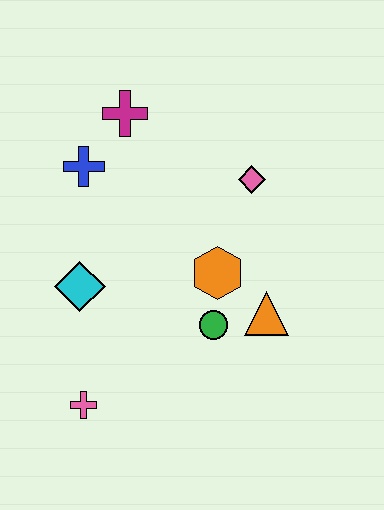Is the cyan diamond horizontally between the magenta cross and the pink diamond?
No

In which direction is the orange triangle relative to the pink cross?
The orange triangle is to the right of the pink cross.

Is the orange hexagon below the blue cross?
Yes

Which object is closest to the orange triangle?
The green circle is closest to the orange triangle.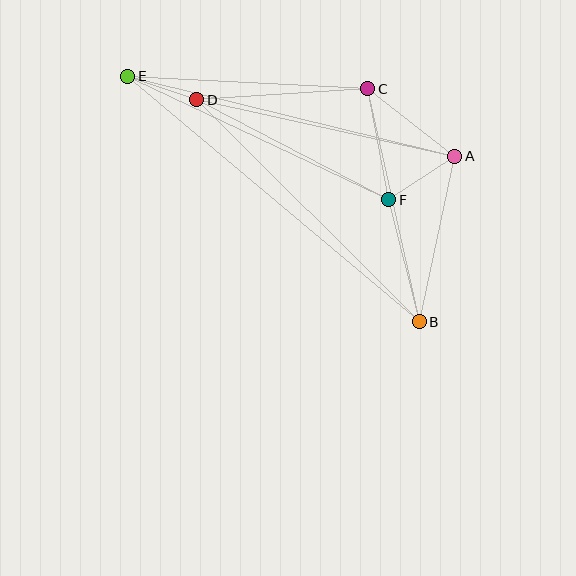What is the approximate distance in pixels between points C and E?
The distance between C and E is approximately 240 pixels.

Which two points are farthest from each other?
Points B and E are farthest from each other.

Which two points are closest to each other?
Points D and E are closest to each other.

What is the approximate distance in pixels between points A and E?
The distance between A and E is approximately 336 pixels.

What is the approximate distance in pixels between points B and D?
The distance between B and D is approximately 315 pixels.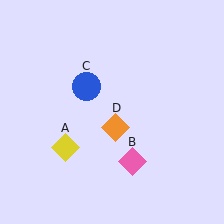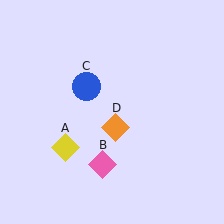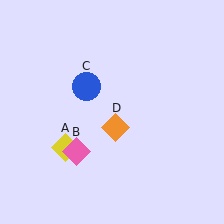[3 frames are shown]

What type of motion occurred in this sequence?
The pink diamond (object B) rotated clockwise around the center of the scene.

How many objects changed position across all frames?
1 object changed position: pink diamond (object B).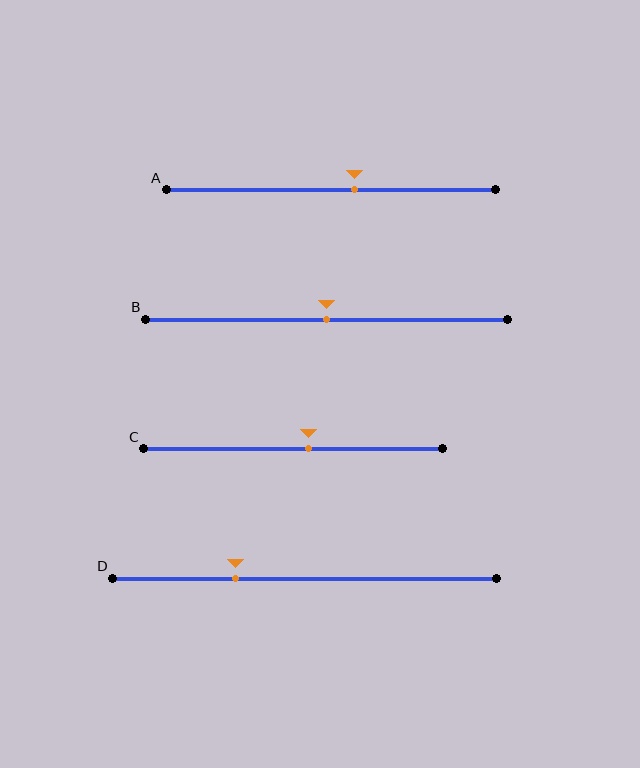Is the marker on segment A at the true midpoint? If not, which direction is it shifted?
No, the marker on segment A is shifted to the right by about 7% of the segment length.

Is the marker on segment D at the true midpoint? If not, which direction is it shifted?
No, the marker on segment D is shifted to the left by about 18% of the segment length.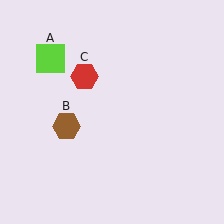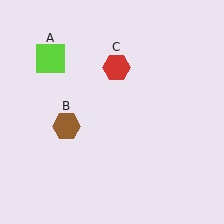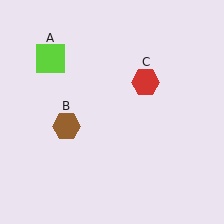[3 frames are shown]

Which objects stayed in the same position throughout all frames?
Lime square (object A) and brown hexagon (object B) remained stationary.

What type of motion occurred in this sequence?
The red hexagon (object C) rotated clockwise around the center of the scene.